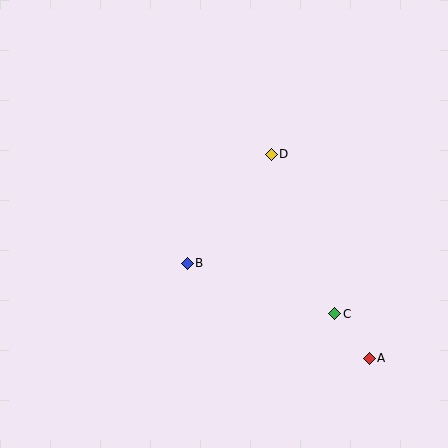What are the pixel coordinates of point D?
Point D is at (271, 154).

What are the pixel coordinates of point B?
Point B is at (187, 264).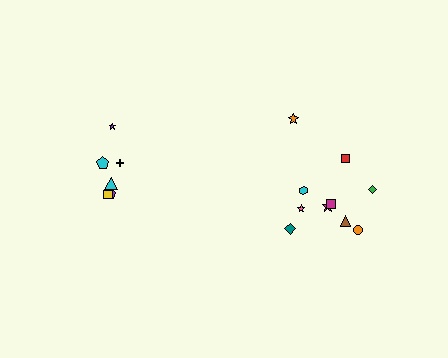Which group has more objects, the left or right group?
The right group.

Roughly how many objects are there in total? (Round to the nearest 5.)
Roughly 15 objects in total.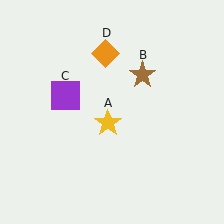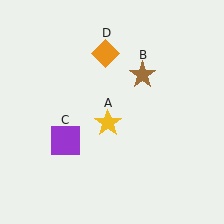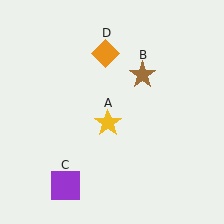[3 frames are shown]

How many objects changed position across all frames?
1 object changed position: purple square (object C).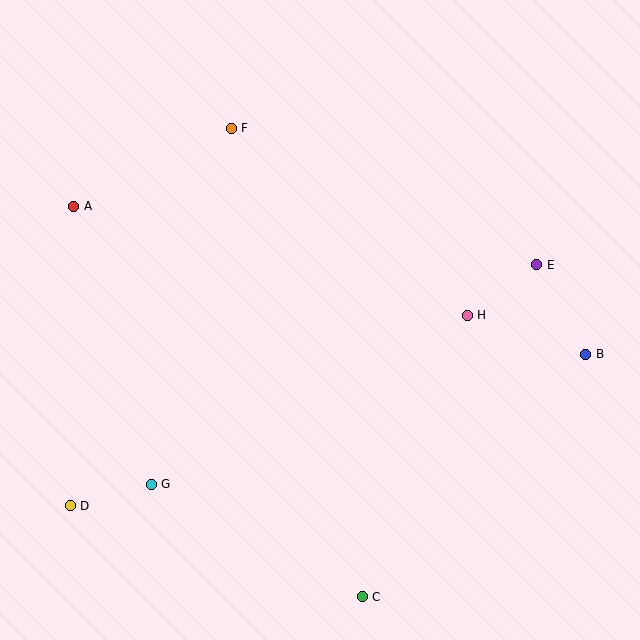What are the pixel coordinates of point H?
Point H is at (467, 315).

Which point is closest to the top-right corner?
Point E is closest to the top-right corner.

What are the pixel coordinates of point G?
Point G is at (151, 484).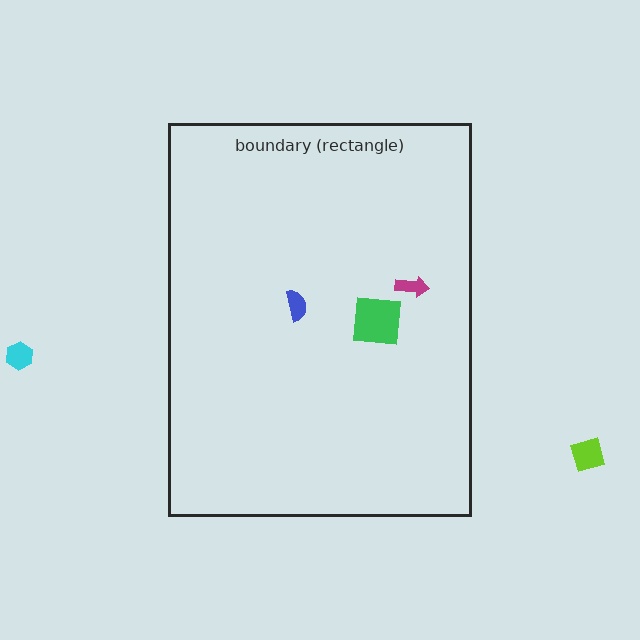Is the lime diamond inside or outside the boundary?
Outside.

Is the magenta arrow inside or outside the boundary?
Inside.